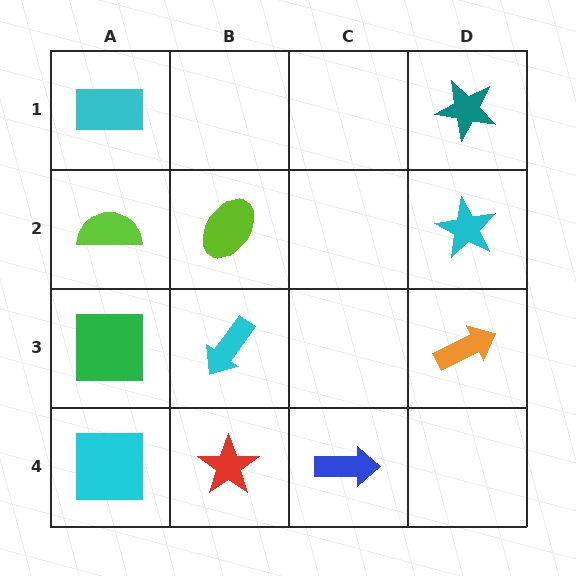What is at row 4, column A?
A cyan square.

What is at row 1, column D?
A teal star.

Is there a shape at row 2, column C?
No, that cell is empty.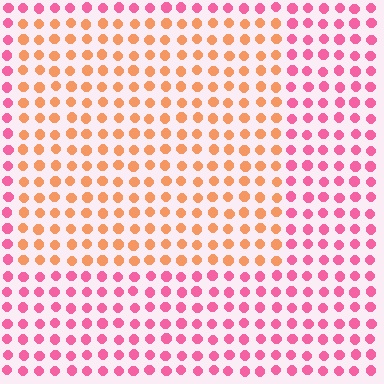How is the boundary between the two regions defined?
The boundary is defined purely by a slight shift in hue (about 48 degrees). Spacing, size, and orientation are identical on both sides.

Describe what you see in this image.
The image is filled with small pink elements in a uniform arrangement. A rectangle-shaped region is visible where the elements are tinted to a slightly different hue, forming a subtle color boundary.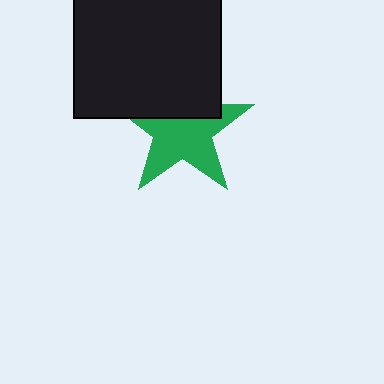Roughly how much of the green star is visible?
About half of it is visible (roughly 63%).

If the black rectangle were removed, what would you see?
You would see the complete green star.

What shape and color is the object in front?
The object in front is a black rectangle.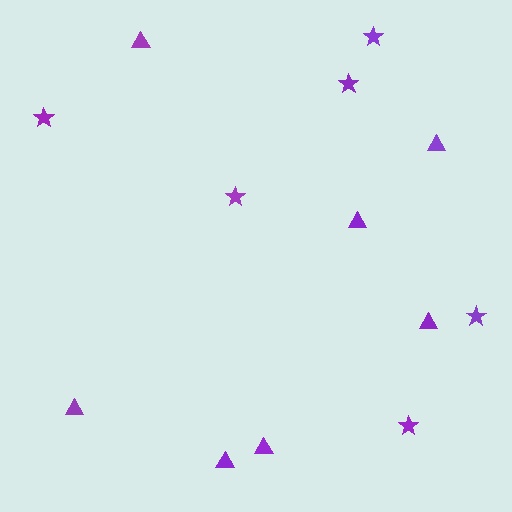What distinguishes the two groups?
There are 2 groups: one group of stars (6) and one group of triangles (7).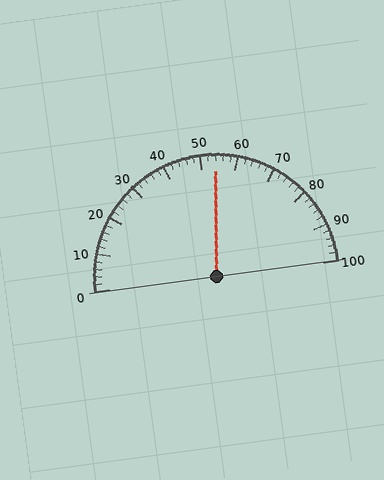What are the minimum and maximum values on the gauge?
The gauge ranges from 0 to 100.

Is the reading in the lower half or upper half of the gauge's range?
The reading is in the upper half of the range (0 to 100).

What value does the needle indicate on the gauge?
The needle indicates approximately 54.